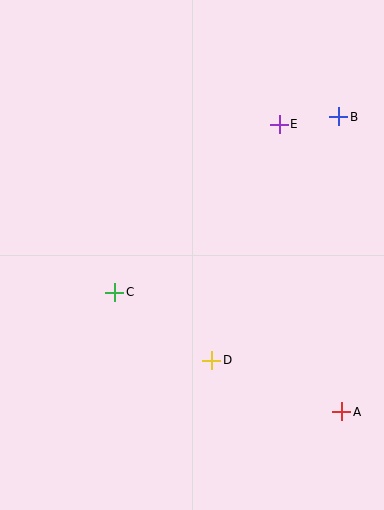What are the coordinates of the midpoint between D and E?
The midpoint between D and E is at (245, 242).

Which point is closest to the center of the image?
Point C at (115, 292) is closest to the center.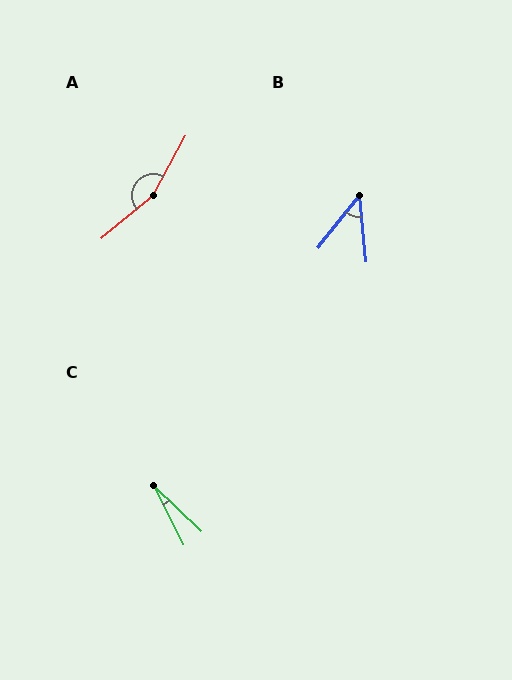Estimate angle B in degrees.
Approximately 44 degrees.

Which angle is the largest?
A, at approximately 159 degrees.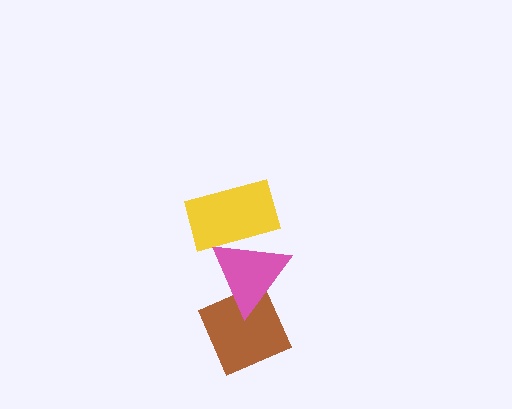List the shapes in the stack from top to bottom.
From top to bottom: the yellow rectangle, the pink triangle, the brown diamond.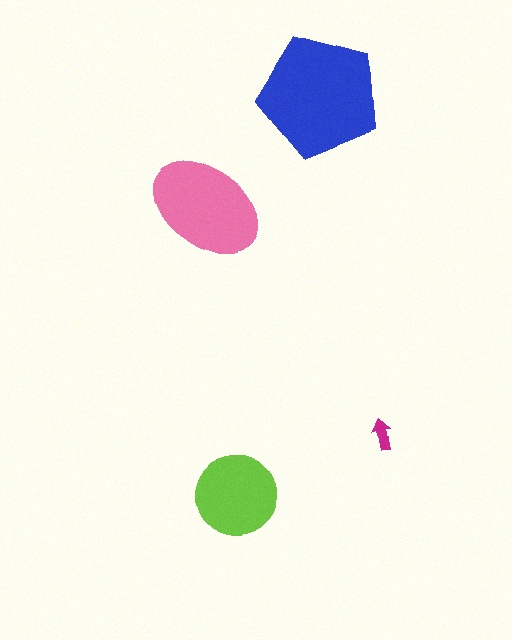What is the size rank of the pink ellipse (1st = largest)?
2nd.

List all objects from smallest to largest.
The magenta arrow, the lime circle, the pink ellipse, the blue pentagon.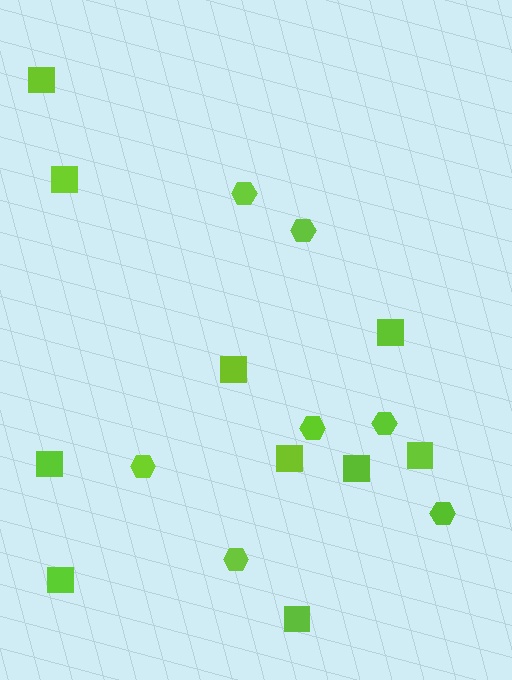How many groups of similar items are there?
There are 2 groups: one group of hexagons (7) and one group of squares (10).